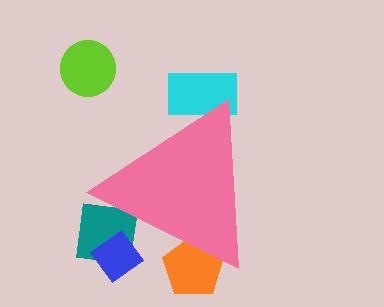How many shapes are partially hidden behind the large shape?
4 shapes are partially hidden.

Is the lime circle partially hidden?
No, the lime circle is fully visible.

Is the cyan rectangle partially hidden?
Yes, the cyan rectangle is partially hidden behind the pink triangle.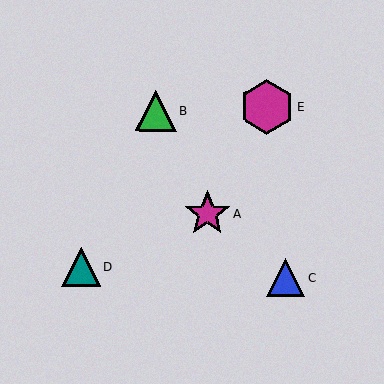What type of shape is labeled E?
Shape E is a magenta hexagon.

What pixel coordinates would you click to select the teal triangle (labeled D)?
Click at (81, 267) to select the teal triangle D.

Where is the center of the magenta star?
The center of the magenta star is at (207, 214).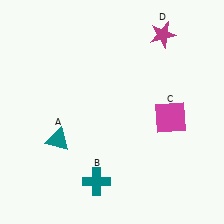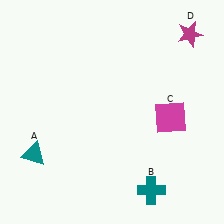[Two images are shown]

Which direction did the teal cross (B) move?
The teal cross (B) moved right.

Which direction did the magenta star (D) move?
The magenta star (D) moved right.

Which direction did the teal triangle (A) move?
The teal triangle (A) moved left.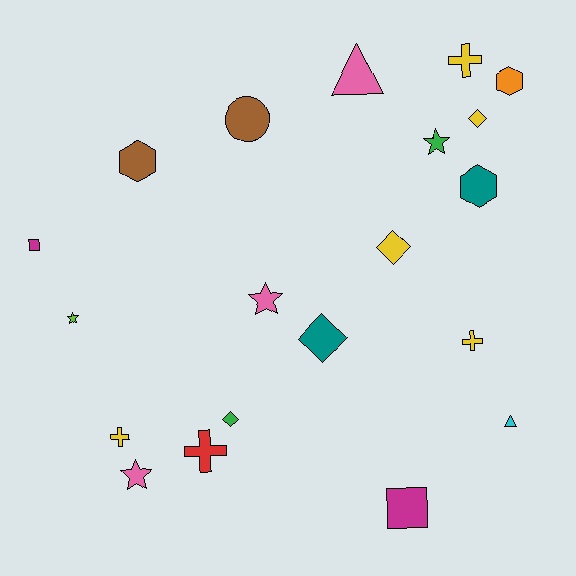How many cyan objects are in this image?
There is 1 cyan object.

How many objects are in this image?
There are 20 objects.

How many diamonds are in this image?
There are 4 diamonds.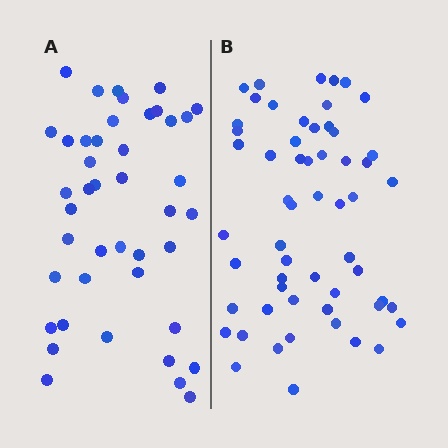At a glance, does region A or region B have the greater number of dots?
Region B (the right region) has more dots.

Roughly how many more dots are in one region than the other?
Region B has approximately 15 more dots than region A.